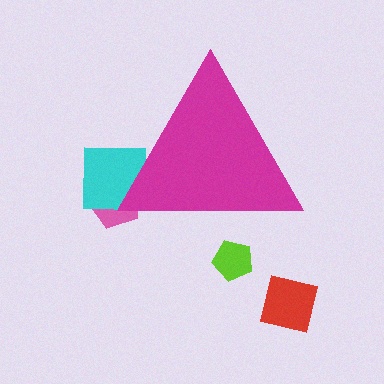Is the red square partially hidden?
No, the red square is fully visible.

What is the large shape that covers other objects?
A magenta triangle.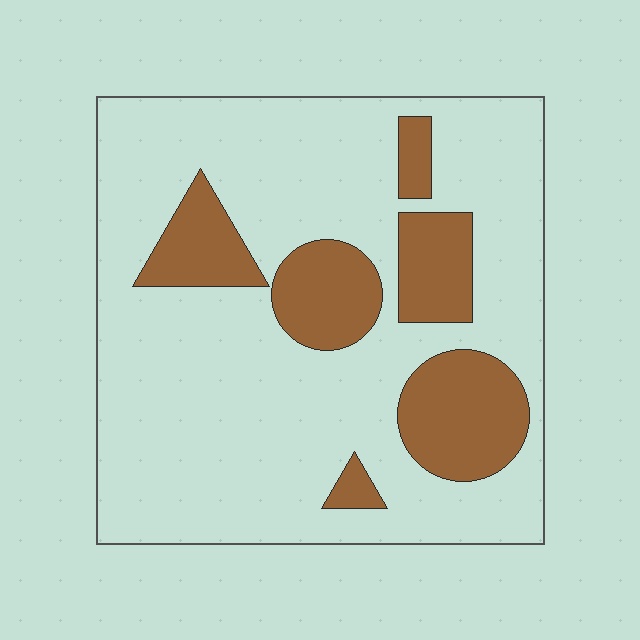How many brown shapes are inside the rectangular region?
6.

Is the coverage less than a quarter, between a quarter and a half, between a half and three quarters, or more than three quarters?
Less than a quarter.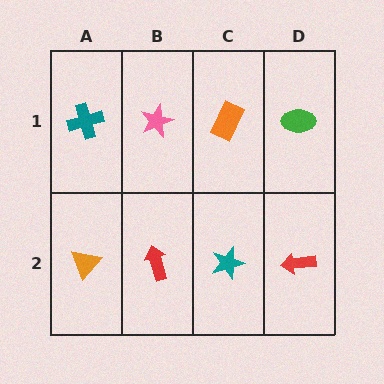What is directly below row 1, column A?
An orange triangle.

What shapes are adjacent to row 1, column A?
An orange triangle (row 2, column A), a pink star (row 1, column B).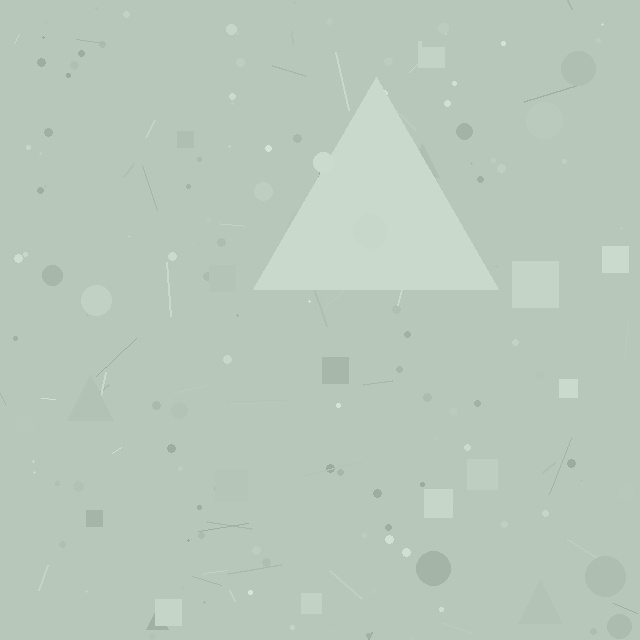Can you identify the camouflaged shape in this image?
The camouflaged shape is a triangle.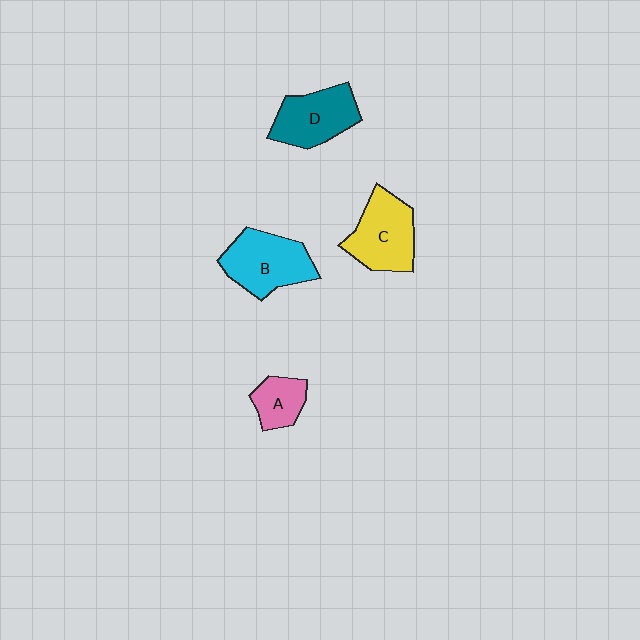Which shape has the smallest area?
Shape A (pink).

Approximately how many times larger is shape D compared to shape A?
Approximately 1.7 times.